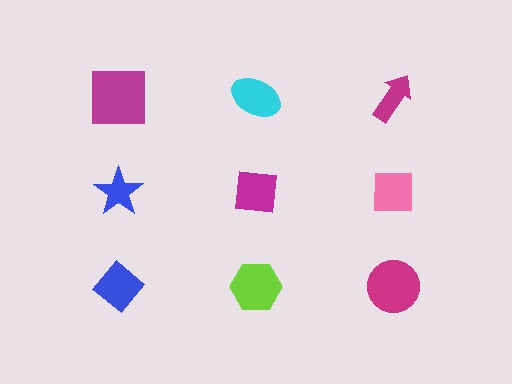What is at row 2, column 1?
A blue star.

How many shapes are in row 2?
3 shapes.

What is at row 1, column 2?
A cyan ellipse.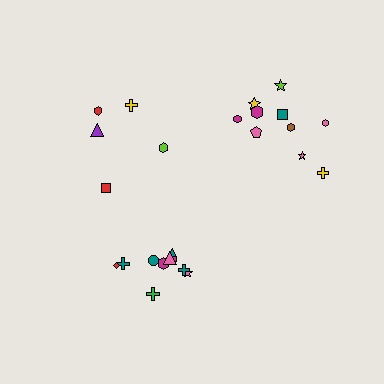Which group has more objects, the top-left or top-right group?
The top-right group.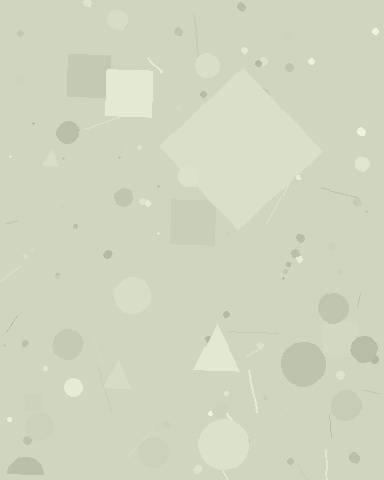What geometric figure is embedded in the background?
A diamond is embedded in the background.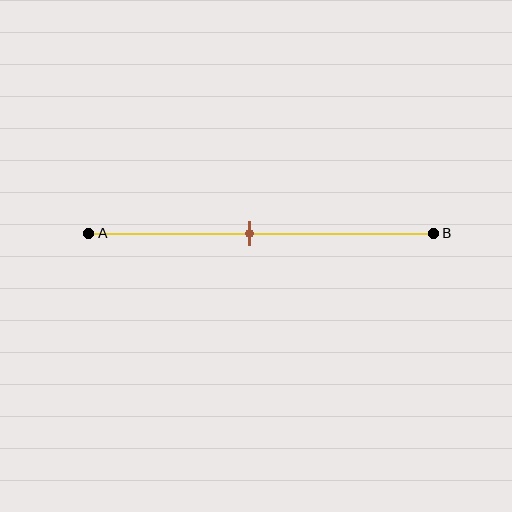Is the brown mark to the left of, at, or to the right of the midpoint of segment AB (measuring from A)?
The brown mark is to the left of the midpoint of segment AB.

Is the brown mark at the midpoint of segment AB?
No, the mark is at about 45% from A, not at the 50% midpoint.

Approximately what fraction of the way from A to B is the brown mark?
The brown mark is approximately 45% of the way from A to B.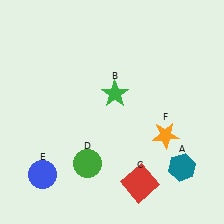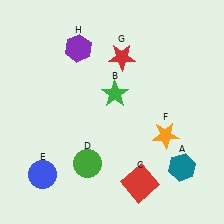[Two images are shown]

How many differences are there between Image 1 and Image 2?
There are 2 differences between the two images.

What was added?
A red star (G), a purple hexagon (H) were added in Image 2.